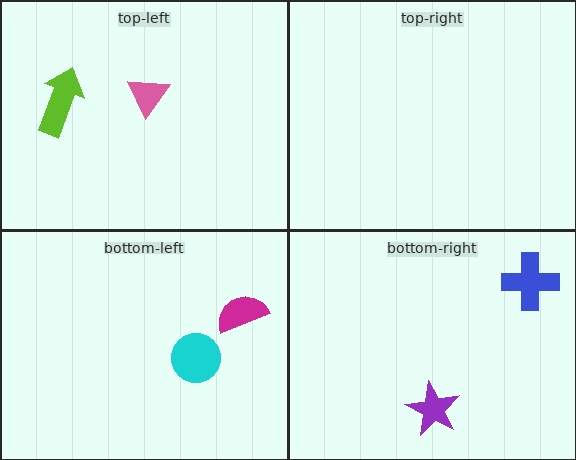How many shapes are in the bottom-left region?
2.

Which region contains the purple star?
The bottom-right region.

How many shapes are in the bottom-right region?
2.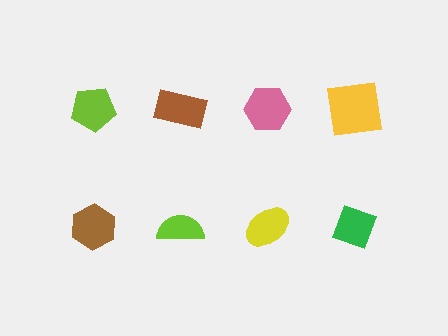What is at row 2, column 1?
A brown hexagon.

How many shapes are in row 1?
4 shapes.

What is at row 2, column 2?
A lime semicircle.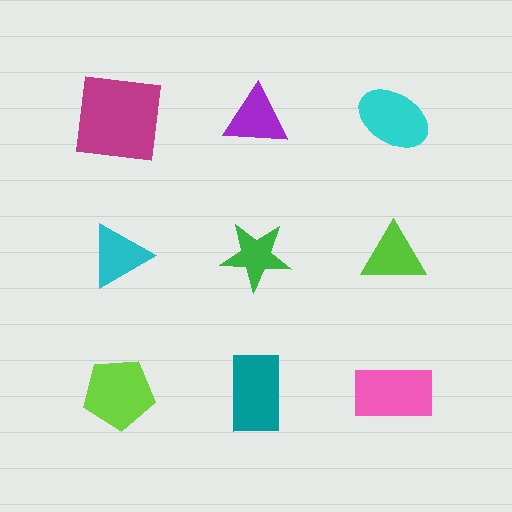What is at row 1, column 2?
A purple triangle.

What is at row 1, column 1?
A magenta square.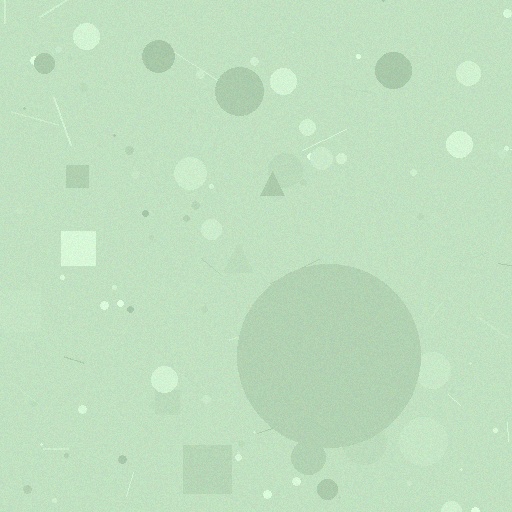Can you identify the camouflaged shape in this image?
The camouflaged shape is a circle.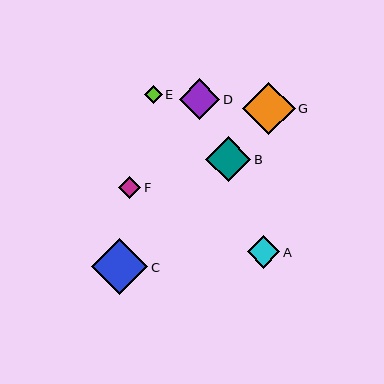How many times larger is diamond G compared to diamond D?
Diamond G is approximately 1.3 times the size of diamond D.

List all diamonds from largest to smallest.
From largest to smallest: C, G, B, D, A, F, E.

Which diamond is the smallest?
Diamond E is the smallest with a size of approximately 18 pixels.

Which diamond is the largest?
Diamond C is the largest with a size of approximately 56 pixels.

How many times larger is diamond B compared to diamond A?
Diamond B is approximately 1.4 times the size of diamond A.